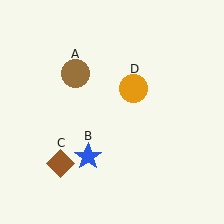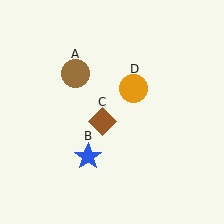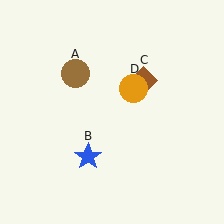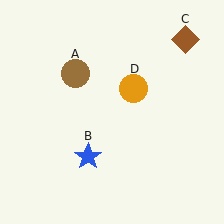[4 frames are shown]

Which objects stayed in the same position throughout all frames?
Brown circle (object A) and blue star (object B) and orange circle (object D) remained stationary.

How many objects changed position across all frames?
1 object changed position: brown diamond (object C).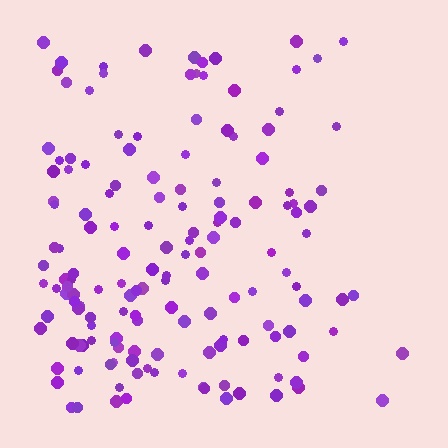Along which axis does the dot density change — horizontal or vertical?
Horizontal.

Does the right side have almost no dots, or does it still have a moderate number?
Still a moderate number, just noticeably fewer than the left.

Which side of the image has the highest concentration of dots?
The left.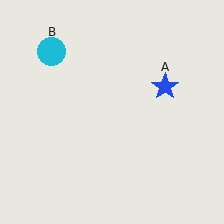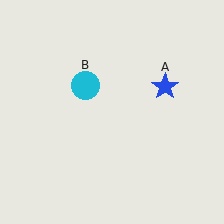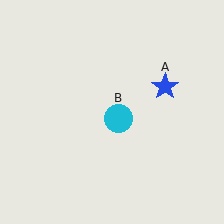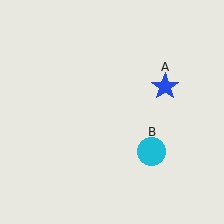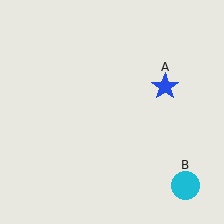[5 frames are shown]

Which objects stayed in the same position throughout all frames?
Blue star (object A) remained stationary.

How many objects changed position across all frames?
1 object changed position: cyan circle (object B).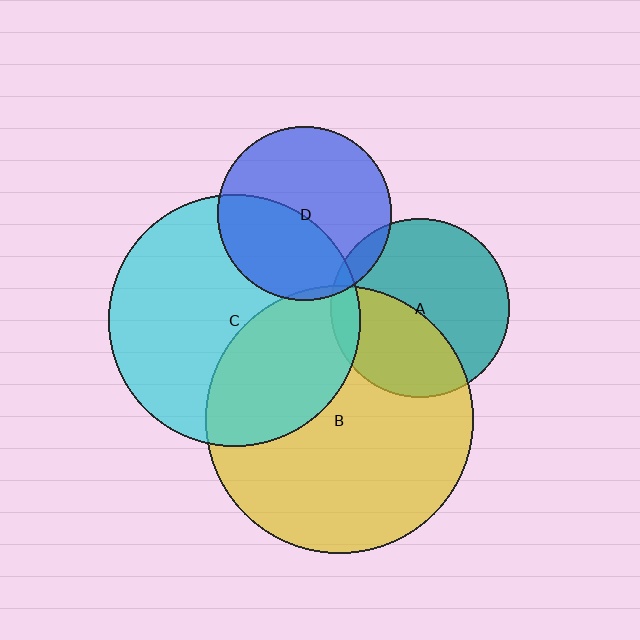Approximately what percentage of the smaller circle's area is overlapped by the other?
Approximately 40%.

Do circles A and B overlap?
Yes.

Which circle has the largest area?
Circle B (yellow).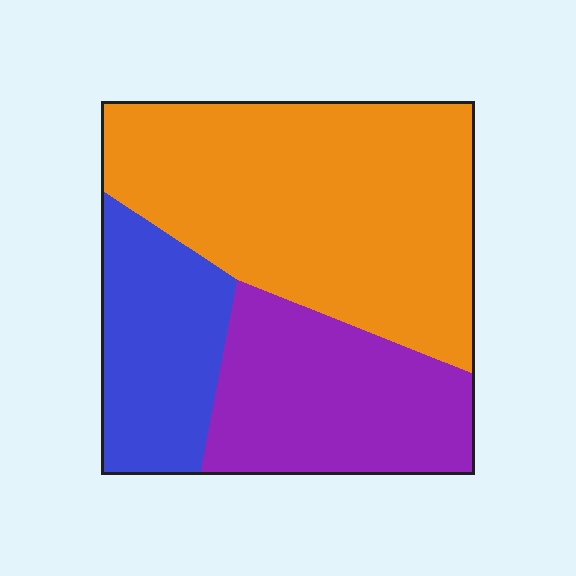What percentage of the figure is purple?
Purple takes up between a quarter and a half of the figure.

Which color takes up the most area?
Orange, at roughly 50%.